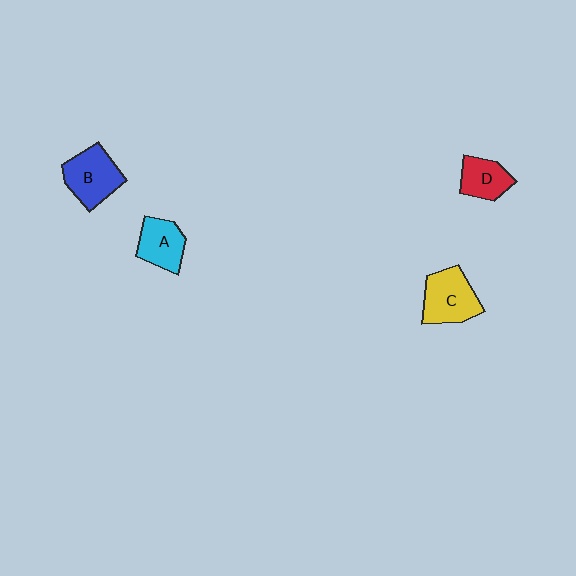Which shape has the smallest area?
Shape D (red).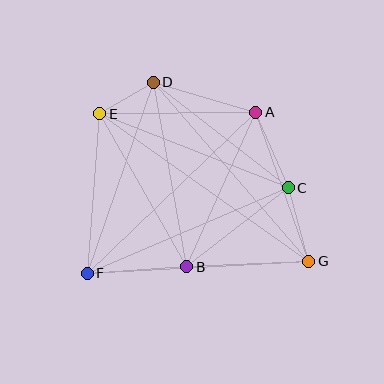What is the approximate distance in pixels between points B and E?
The distance between B and E is approximately 176 pixels.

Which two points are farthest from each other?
Points E and G are farthest from each other.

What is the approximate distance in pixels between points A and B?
The distance between A and B is approximately 169 pixels.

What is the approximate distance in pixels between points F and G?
The distance between F and G is approximately 222 pixels.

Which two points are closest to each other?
Points D and E are closest to each other.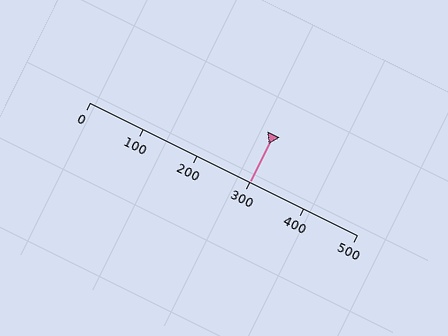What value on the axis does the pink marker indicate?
The marker indicates approximately 300.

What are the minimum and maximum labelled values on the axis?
The axis runs from 0 to 500.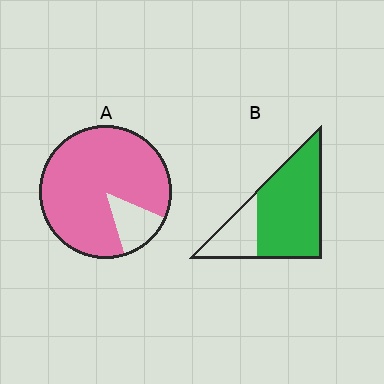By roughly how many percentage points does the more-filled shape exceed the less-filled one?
By roughly 15 percentage points (A over B).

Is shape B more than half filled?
Yes.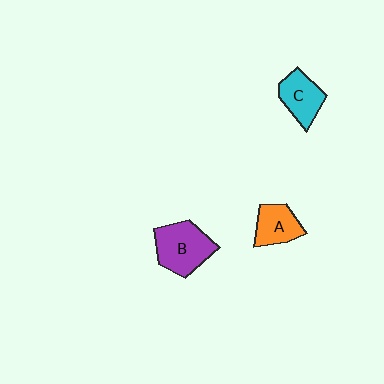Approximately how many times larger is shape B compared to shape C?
Approximately 1.4 times.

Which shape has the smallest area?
Shape A (orange).